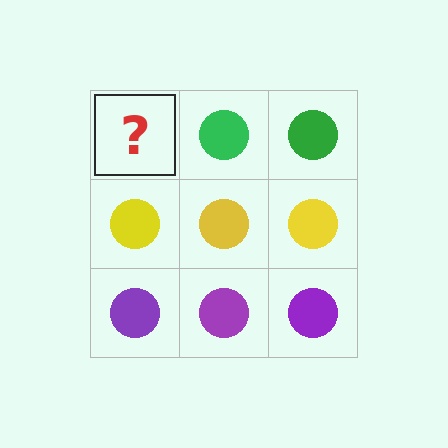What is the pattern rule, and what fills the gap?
The rule is that each row has a consistent color. The gap should be filled with a green circle.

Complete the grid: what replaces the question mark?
The question mark should be replaced with a green circle.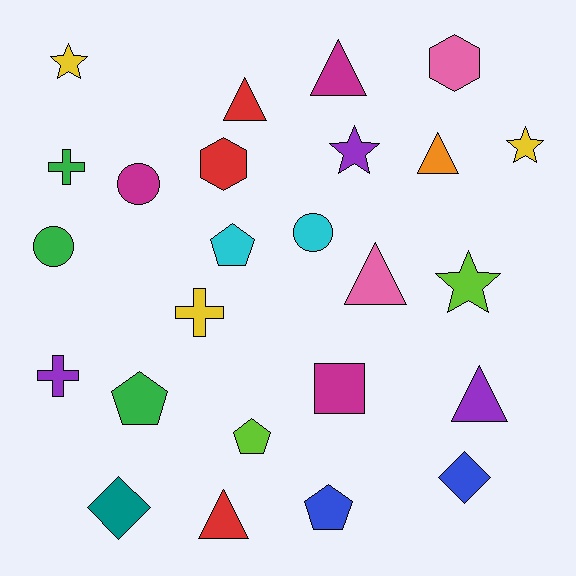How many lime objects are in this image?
There are 2 lime objects.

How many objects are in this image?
There are 25 objects.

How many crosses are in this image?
There are 3 crosses.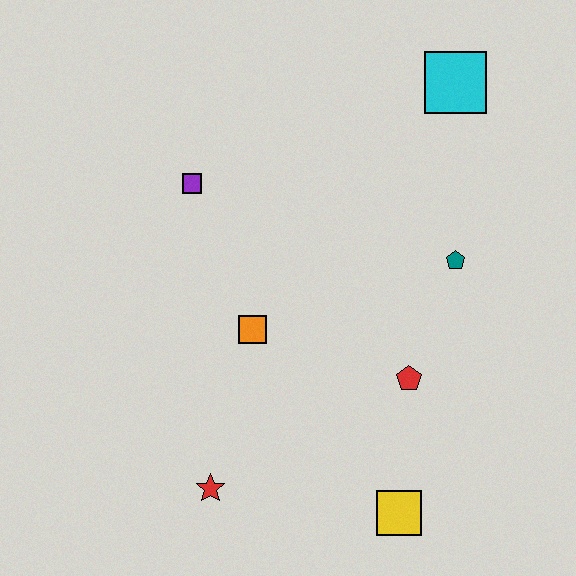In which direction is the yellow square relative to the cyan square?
The yellow square is below the cyan square.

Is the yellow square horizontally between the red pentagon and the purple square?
Yes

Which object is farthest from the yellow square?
The cyan square is farthest from the yellow square.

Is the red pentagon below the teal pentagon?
Yes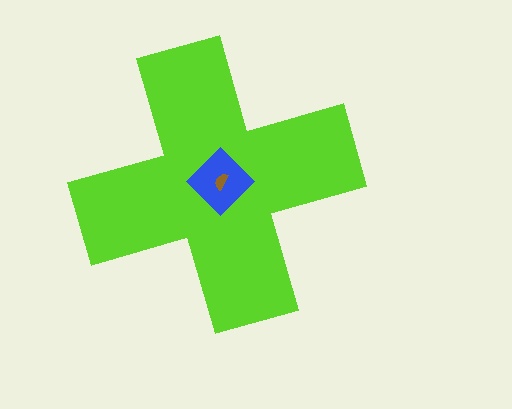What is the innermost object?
The brown semicircle.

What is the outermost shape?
The lime cross.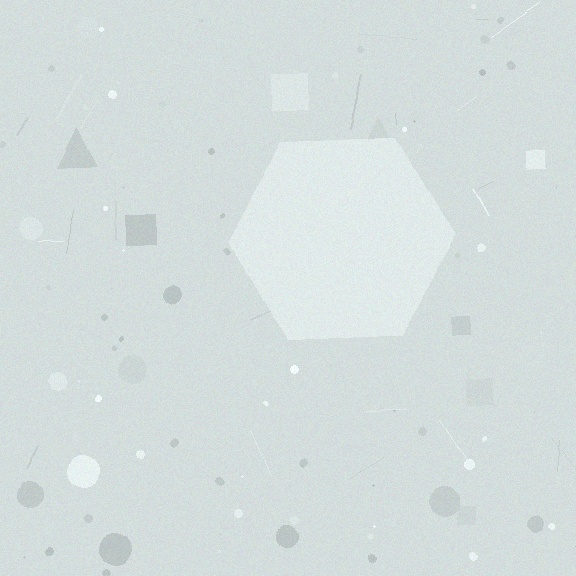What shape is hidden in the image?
A hexagon is hidden in the image.